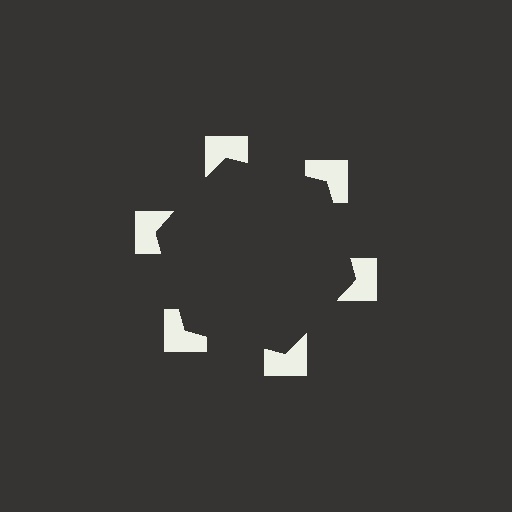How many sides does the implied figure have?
6 sides.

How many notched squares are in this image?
There are 6 — one at each vertex of the illusory hexagon.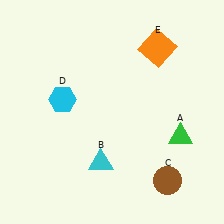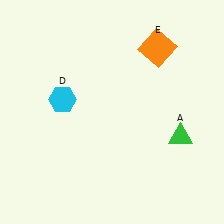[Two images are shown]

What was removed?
The brown circle (C), the cyan triangle (B) were removed in Image 2.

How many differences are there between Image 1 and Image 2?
There are 2 differences between the two images.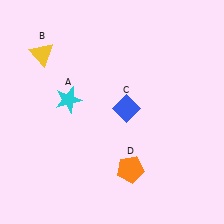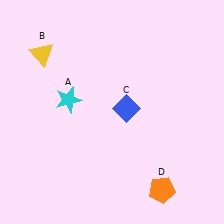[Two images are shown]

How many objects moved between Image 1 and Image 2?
1 object moved between the two images.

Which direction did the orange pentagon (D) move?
The orange pentagon (D) moved right.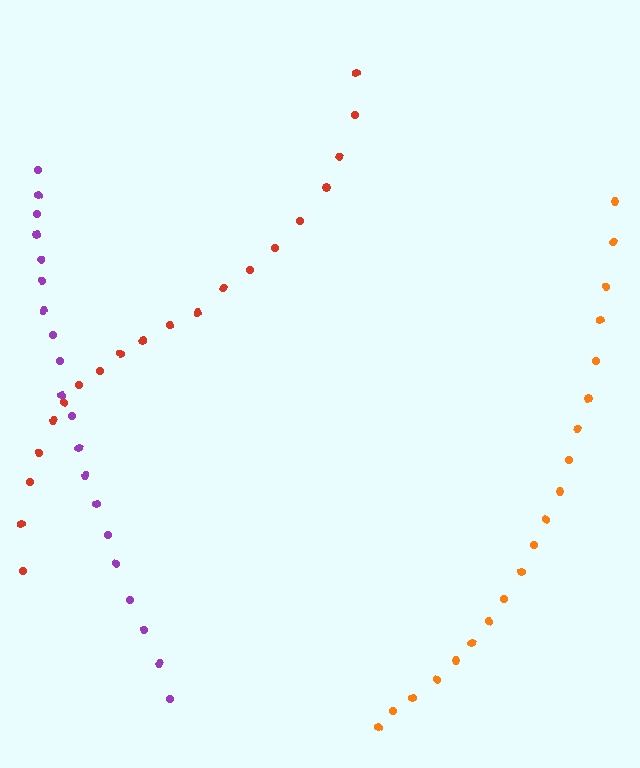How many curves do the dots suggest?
There are 3 distinct paths.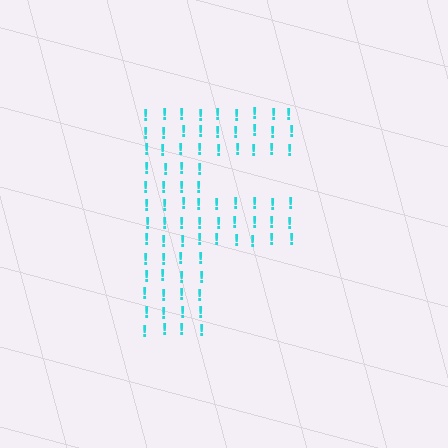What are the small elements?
The small elements are exclamation marks.